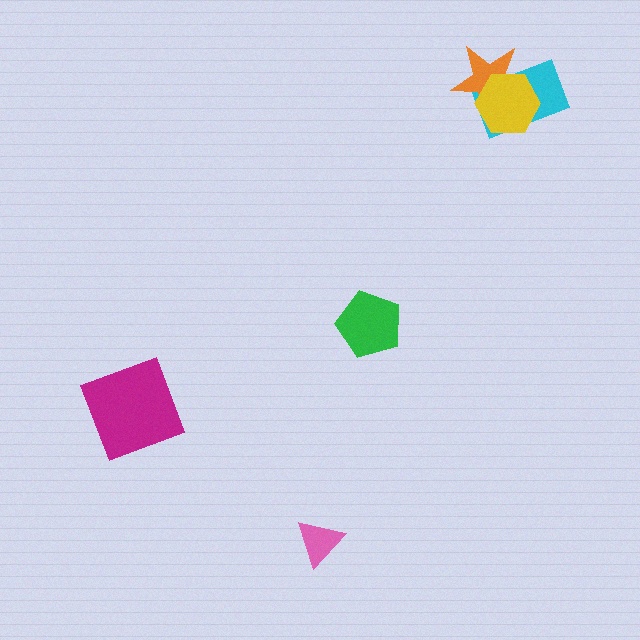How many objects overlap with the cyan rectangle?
2 objects overlap with the cyan rectangle.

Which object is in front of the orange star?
The yellow hexagon is in front of the orange star.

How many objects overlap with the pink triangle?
0 objects overlap with the pink triangle.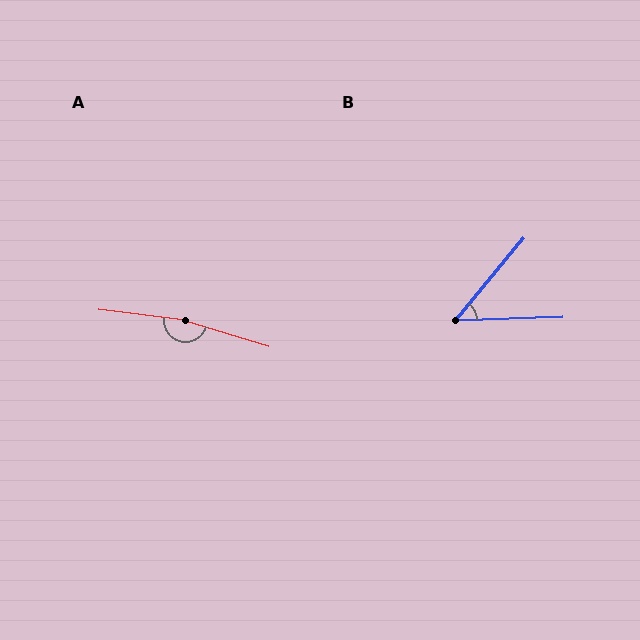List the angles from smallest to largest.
B (48°), A (170°).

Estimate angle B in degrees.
Approximately 48 degrees.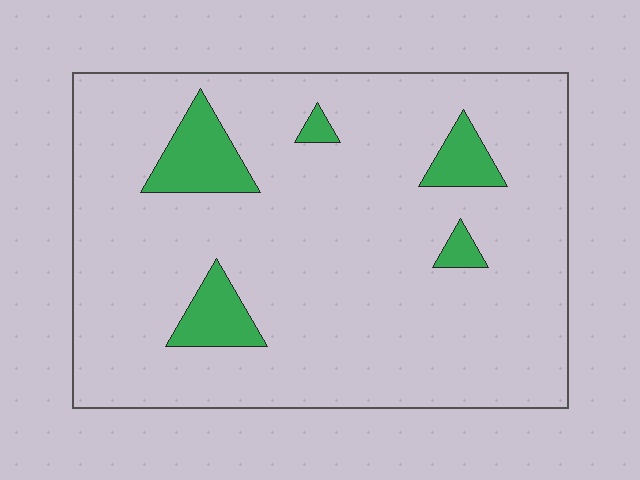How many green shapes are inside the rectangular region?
5.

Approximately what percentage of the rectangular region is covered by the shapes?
Approximately 10%.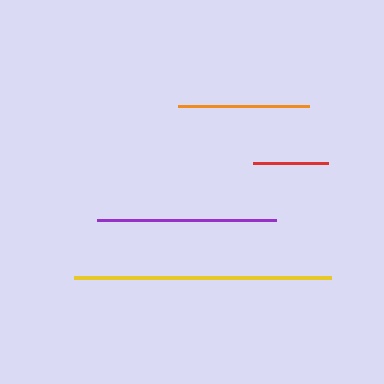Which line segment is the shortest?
The red line is the shortest at approximately 75 pixels.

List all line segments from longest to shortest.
From longest to shortest: yellow, purple, orange, red.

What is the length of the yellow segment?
The yellow segment is approximately 257 pixels long.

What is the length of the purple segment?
The purple segment is approximately 179 pixels long.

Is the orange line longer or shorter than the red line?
The orange line is longer than the red line.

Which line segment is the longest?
The yellow line is the longest at approximately 257 pixels.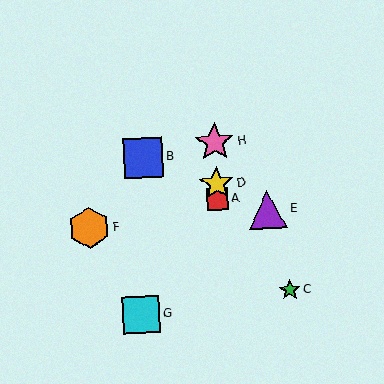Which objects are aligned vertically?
Objects A, D, H are aligned vertically.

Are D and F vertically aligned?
No, D is at x≈217 and F is at x≈89.